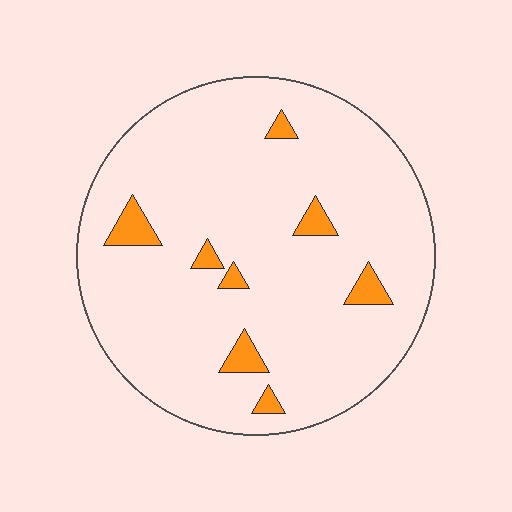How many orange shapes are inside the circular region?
8.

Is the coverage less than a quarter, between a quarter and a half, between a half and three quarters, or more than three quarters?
Less than a quarter.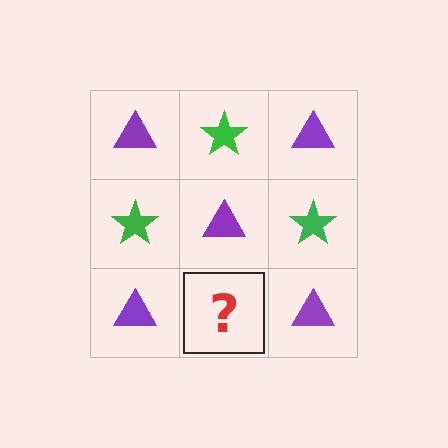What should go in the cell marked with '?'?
The missing cell should contain a green star.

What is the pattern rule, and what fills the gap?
The rule is that it alternates purple triangle and green star in a checkerboard pattern. The gap should be filled with a green star.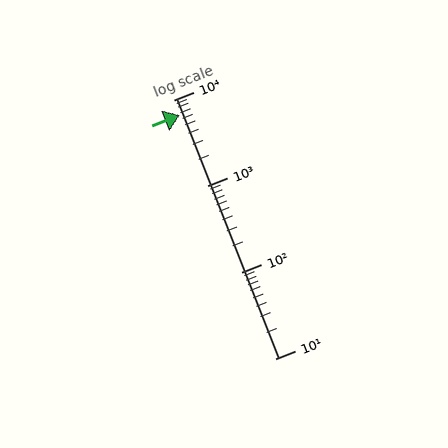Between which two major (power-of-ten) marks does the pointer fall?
The pointer is between 1000 and 10000.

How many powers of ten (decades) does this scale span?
The scale spans 3 decades, from 10 to 10000.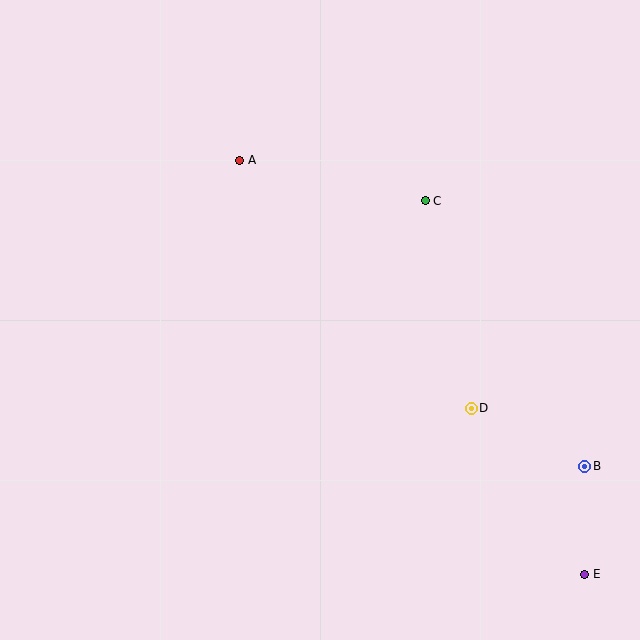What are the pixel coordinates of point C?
Point C is at (425, 201).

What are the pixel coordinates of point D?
Point D is at (471, 408).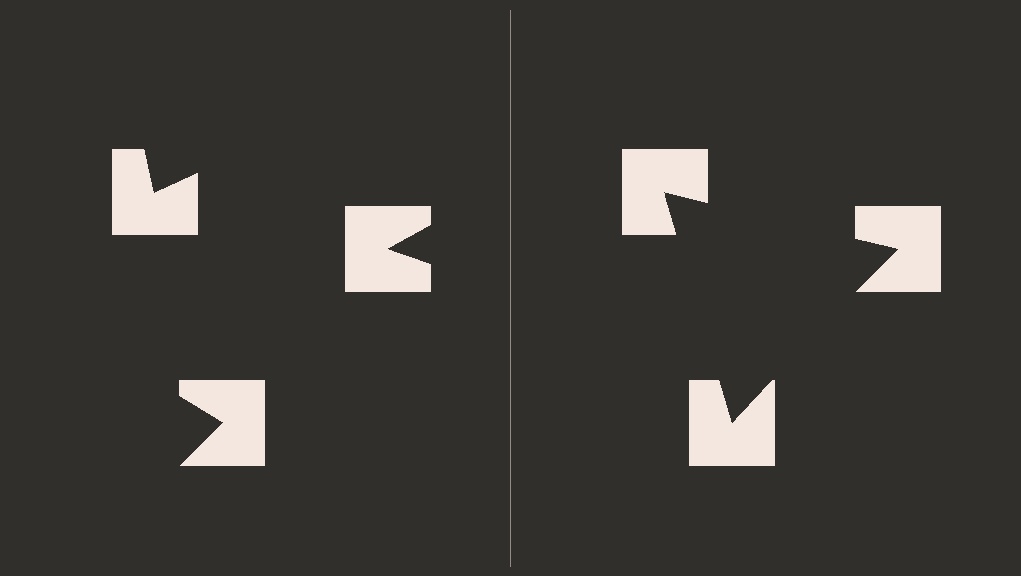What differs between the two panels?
The notched squares are positioned identically on both sides; only the wedge orientations differ. On the right they align to a triangle; on the left they are misaligned.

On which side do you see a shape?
An illusory triangle appears on the right side. On the left side the wedge cuts are rotated, so no coherent shape forms.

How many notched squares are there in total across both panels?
6 — 3 on each side.